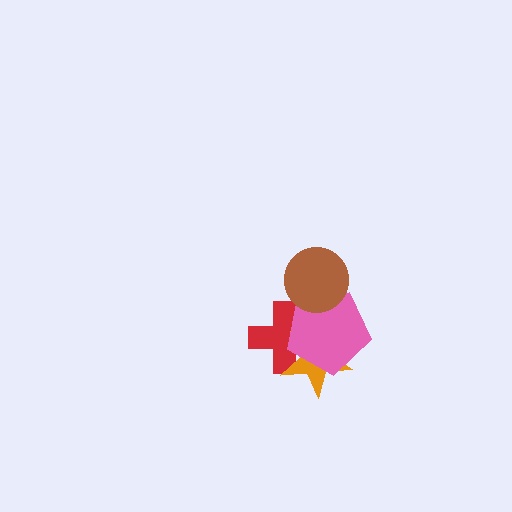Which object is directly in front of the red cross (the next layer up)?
The orange star is directly in front of the red cross.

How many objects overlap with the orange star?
2 objects overlap with the orange star.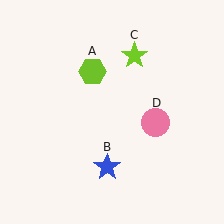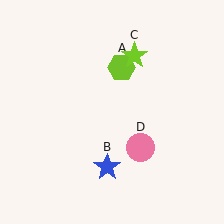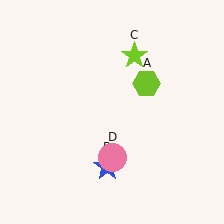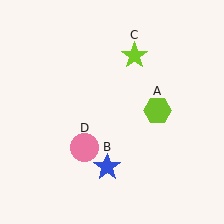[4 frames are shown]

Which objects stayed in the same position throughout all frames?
Blue star (object B) and lime star (object C) remained stationary.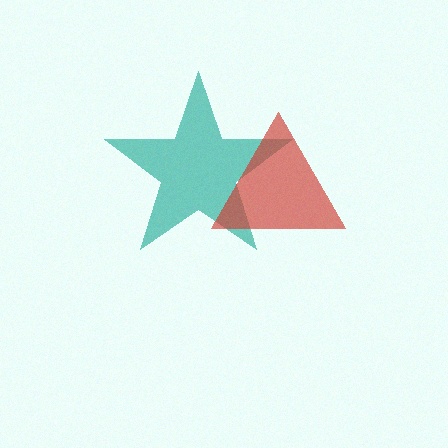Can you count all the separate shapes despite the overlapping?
Yes, there are 2 separate shapes.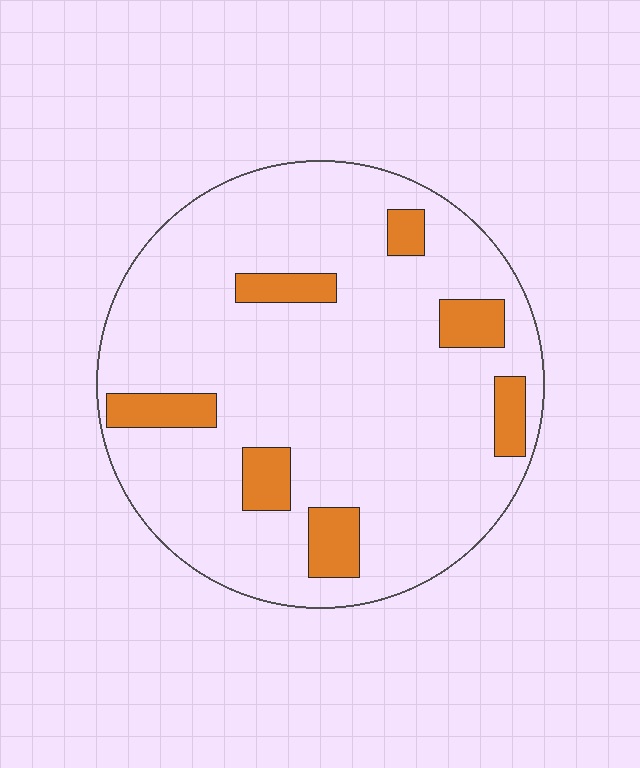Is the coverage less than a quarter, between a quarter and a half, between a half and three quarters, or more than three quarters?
Less than a quarter.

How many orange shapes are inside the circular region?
7.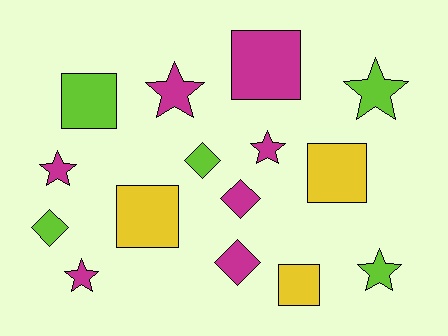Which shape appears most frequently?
Star, with 6 objects.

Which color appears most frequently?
Magenta, with 7 objects.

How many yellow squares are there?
There are 3 yellow squares.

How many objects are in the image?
There are 15 objects.